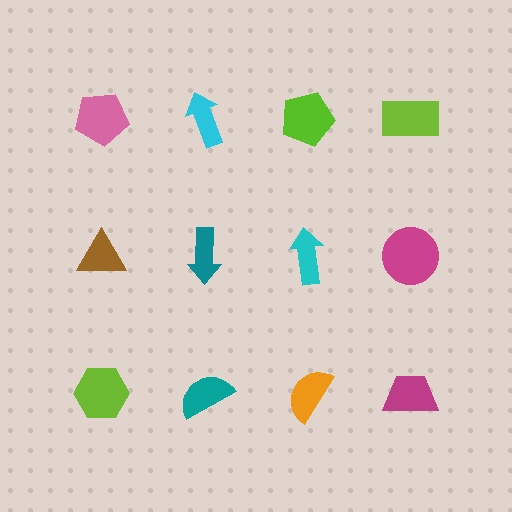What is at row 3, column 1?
A lime hexagon.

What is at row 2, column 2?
A teal arrow.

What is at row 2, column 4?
A magenta circle.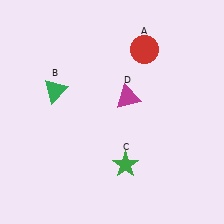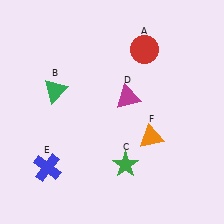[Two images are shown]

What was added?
A blue cross (E), an orange triangle (F) were added in Image 2.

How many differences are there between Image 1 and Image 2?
There are 2 differences between the two images.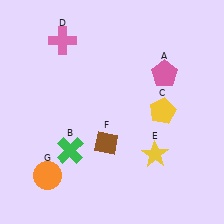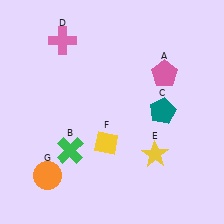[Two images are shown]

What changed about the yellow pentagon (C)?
In Image 1, C is yellow. In Image 2, it changed to teal.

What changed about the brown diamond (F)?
In Image 1, F is brown. In Image 2, it changed to yellow.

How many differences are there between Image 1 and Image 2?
There are 2 differences between the two images.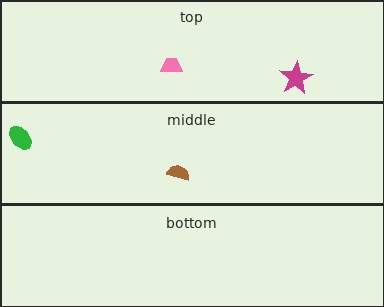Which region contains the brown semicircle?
The middle region.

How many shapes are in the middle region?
2.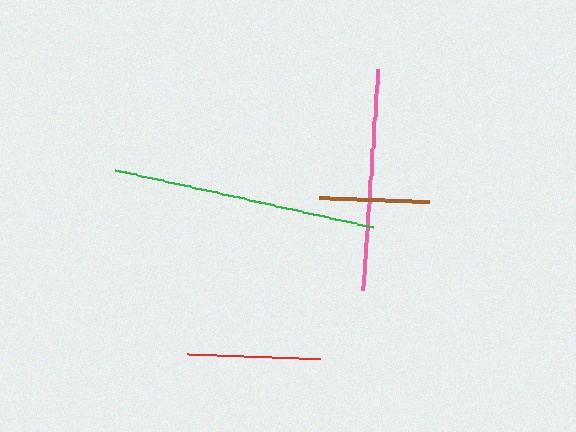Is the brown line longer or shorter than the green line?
The green line is longer than the brown line.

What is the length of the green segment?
The green segment is approximately 265 pixels long.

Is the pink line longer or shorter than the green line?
The green line is longer than the pink line.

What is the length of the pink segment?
The pink segment is approximately 221 pixels long.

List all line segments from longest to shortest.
From longest to shortest: green, pink, red, brown.